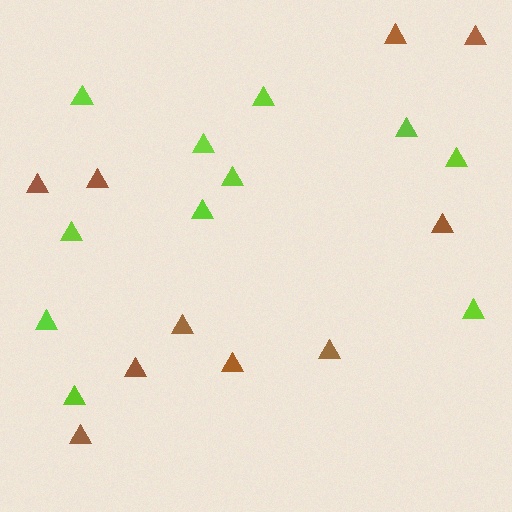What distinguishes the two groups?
There are 2 groups: one group of brown triangles (10) and one group of lime triangles (11).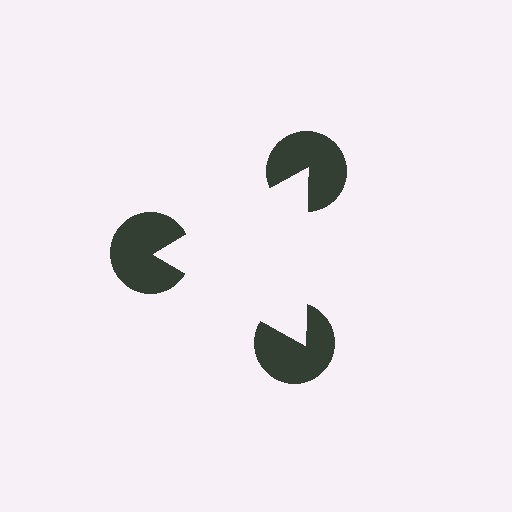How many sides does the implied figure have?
3 sides.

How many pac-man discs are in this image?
There are 3 — one at each vertex of the illusory triangle.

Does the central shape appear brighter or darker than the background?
It typically appears slightly brighter than the background, even though no actual brightness change is drawn.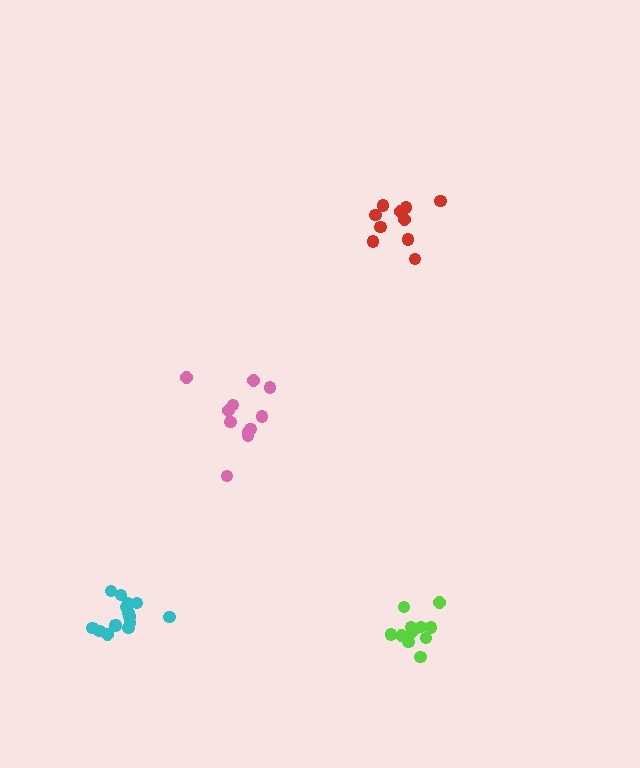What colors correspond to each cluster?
The clusters are colored: pink, cyan, lime, red.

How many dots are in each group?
Group 1: 11 dots, Group 2: 16 dots, Group 3: 13 dots, Group 4: 10 dots (50 total).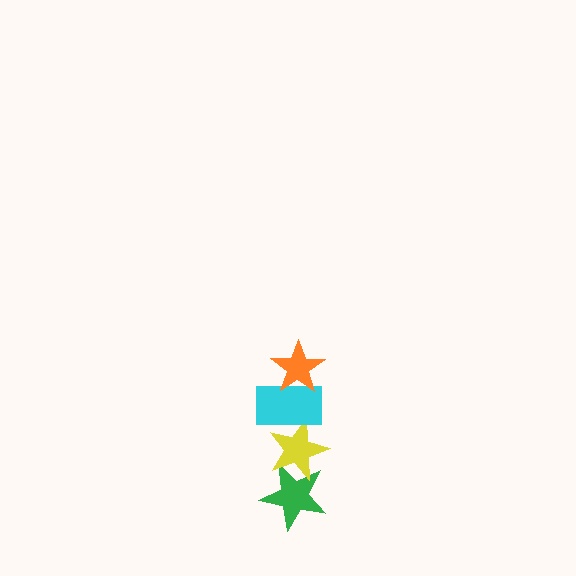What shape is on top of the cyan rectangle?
The orange star is on top of the cyan rectangle.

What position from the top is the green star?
The green star is 4th from the top.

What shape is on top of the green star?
The yellow star is on top of the green star.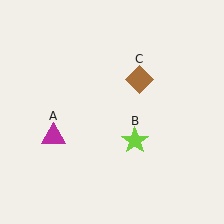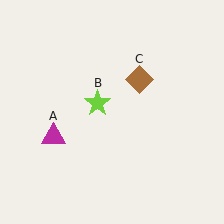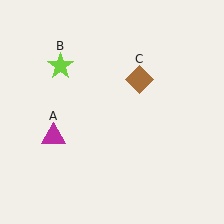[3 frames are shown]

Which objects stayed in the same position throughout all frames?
Magenta triangle (object A) and brown diamond (object C) remained stationary.